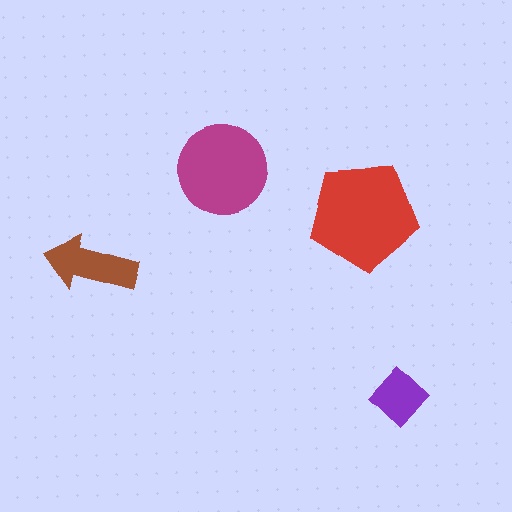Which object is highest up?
The magenta circle is topmost.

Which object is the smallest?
The purple diamond.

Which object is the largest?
The red pentagon.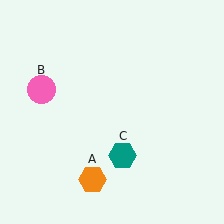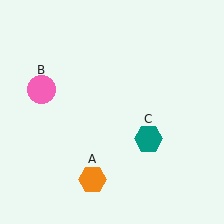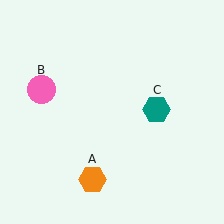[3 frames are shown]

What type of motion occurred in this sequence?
The teal hexagon (object C) rotated counterclockwise around the center of the scene.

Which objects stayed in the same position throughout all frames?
Orange hexagon (object A) and pink circle (object B) remained stationary.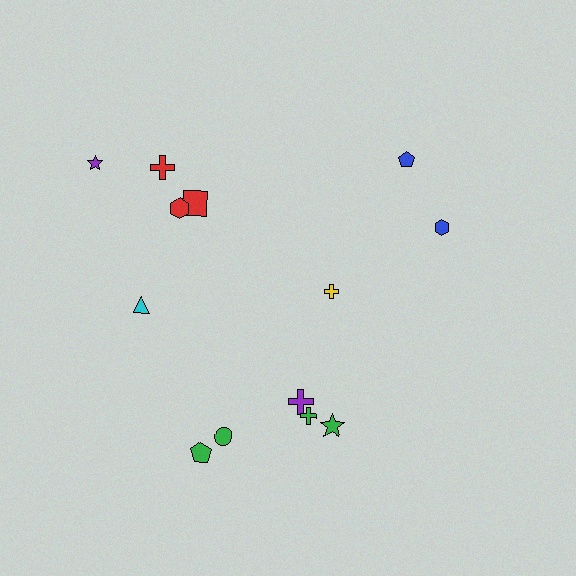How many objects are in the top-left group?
There are 5 objects.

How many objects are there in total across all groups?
There are 13 objects.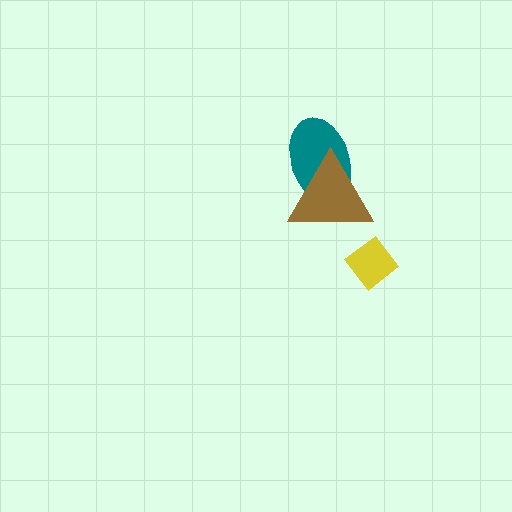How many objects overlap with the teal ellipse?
1 object overlaps with the teal ellipse.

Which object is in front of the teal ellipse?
The brown triangle is in front of the teal ellipse.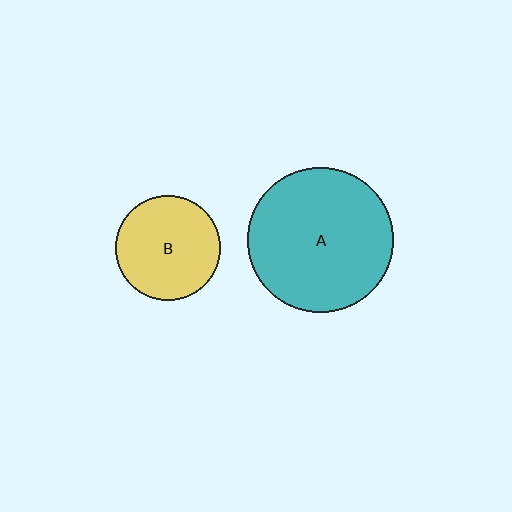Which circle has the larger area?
Circle A (teal).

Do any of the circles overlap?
No, none of the circles overlap.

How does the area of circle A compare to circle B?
Approximately 1.9 times.